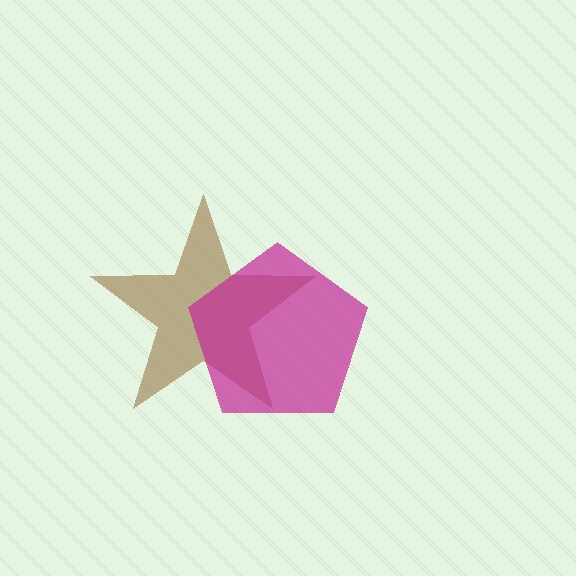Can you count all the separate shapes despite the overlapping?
Yes, there are 2 separate shapes.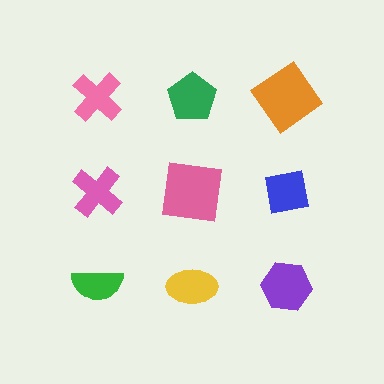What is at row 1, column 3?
An orange diamond.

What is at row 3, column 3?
A purple hexagon.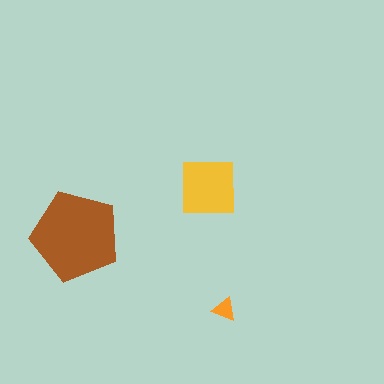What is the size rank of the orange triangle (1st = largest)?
3rd.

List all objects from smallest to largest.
The orange triangle, the yellow square, the brown pentagon.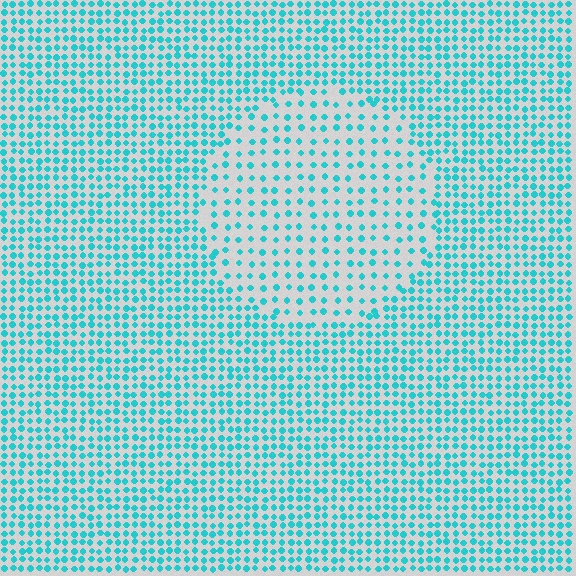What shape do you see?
I see a circle.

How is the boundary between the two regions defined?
The boundary is defined by a change in element density (approximately 2.0x ratio). All elements are the same color, size, and shape.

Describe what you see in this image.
The image contains small cyan elements arranged at two different densities. A circle-shaped region is visible where the elements are less densely packed than the surrounding area.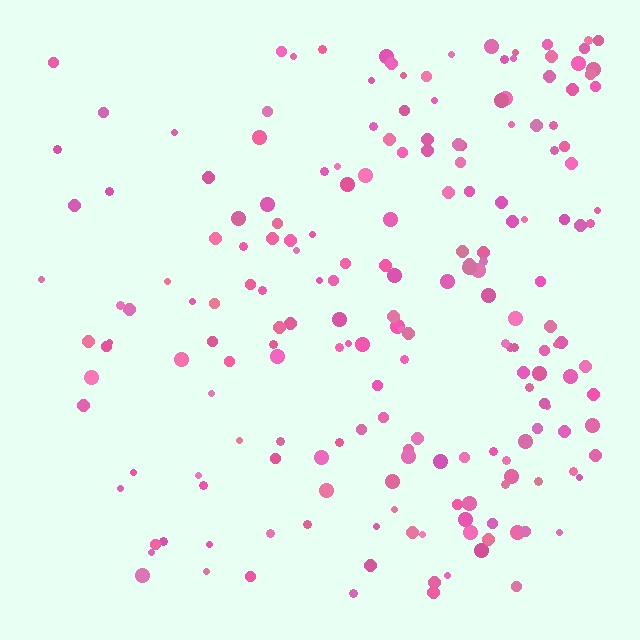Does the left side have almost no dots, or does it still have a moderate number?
Still a moderate number, just noticeably fewer than the right.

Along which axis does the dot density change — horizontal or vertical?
Horizontal.